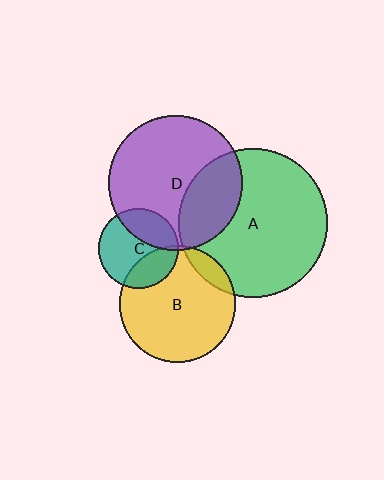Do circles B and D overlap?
Yes.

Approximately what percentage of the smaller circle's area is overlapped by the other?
Approximately 5%.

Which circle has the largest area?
Circle A (green).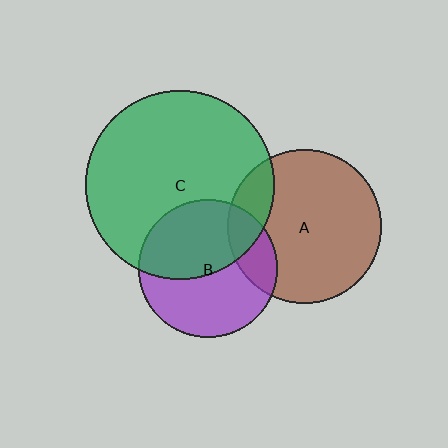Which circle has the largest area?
Circle C (green).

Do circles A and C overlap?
Yes.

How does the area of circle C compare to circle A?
Approximately 1.5 times.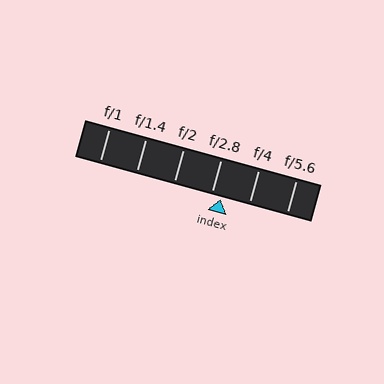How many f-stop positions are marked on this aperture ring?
There are 6 f-stop positions marked.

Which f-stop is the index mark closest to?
The index mark is closest to f/2.8.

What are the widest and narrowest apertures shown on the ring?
The widest aperture shown is f/1 and the narrowest is f/5.6.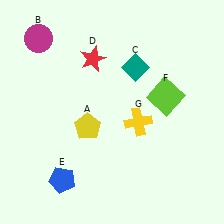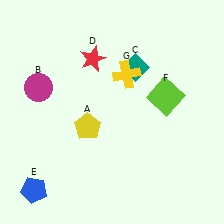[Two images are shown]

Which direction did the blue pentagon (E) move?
The blue pentagon (E) moved left.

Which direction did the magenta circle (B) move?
The magenta circle (B) moved down.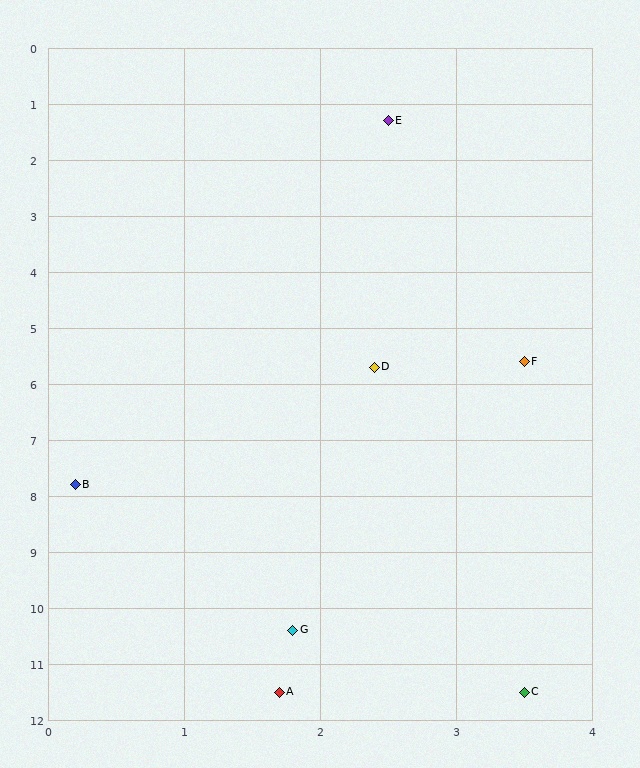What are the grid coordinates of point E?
Point E is at approximately (2.5, 1.3).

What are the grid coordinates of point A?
Point A is at approximately (1.7, 11.5).